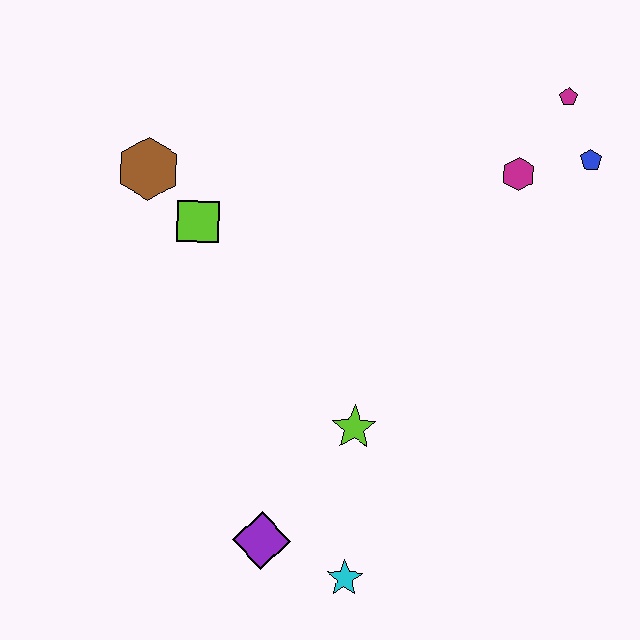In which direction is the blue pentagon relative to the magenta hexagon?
The blue pentagon is to the right of the magenta hexagon.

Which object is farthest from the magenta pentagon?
The purple diamond is farthest from the magenta pentagon.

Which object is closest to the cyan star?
The purple diamond is closest to the cyan star.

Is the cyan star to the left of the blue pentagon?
Yes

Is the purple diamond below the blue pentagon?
Yes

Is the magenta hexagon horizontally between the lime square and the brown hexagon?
No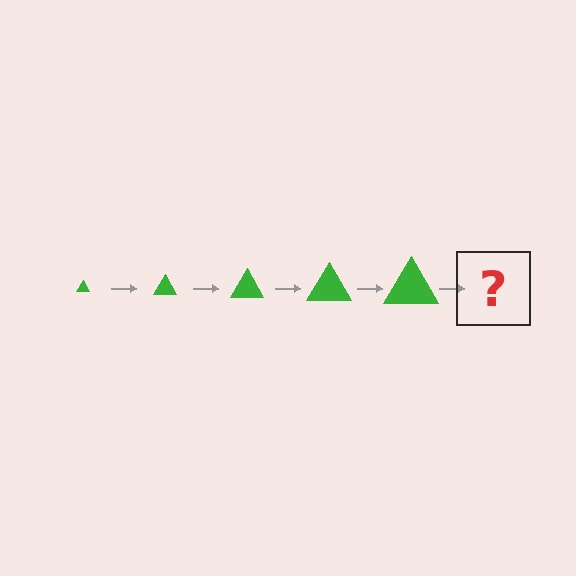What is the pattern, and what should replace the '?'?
The pattern is that the triangle gets progressively larger each step. The '?' should be a green triangle, larger than the previous one.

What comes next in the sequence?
The next element should be a green triangle, larger than the previous one.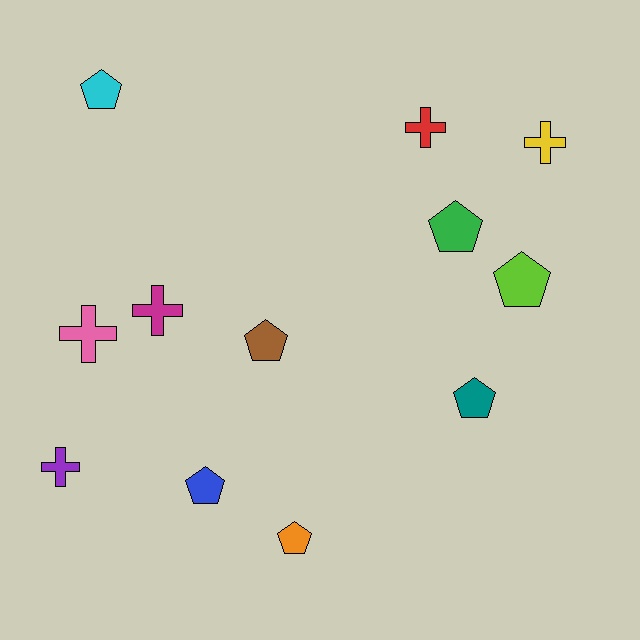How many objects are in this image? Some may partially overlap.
There are 12 objects.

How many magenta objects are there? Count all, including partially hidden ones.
There is 1 magenta object.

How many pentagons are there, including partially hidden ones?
There are 7 pentagons.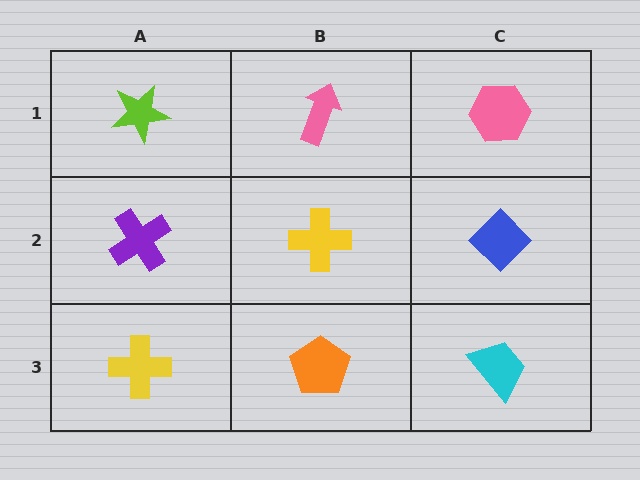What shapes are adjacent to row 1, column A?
A purple cross (row 2, column A), a pink arrow (row 1, column B).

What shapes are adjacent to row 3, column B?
A yellow cross (row 2, column B), a yellow cross (row 3, column A), a cyan trapezoid (row 3, column C).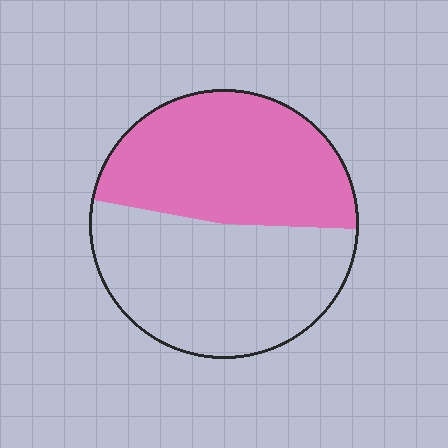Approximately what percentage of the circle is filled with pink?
Approximately 50%.